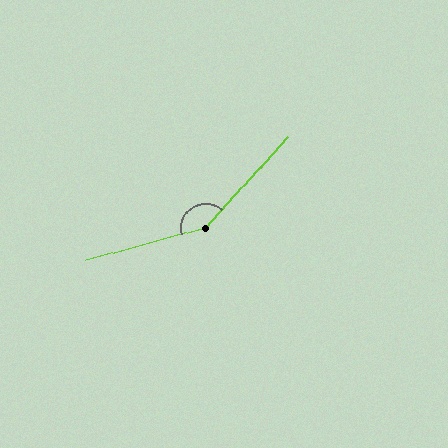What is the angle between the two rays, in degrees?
Approximately 147 degrees.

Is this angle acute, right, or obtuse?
It is obtuse.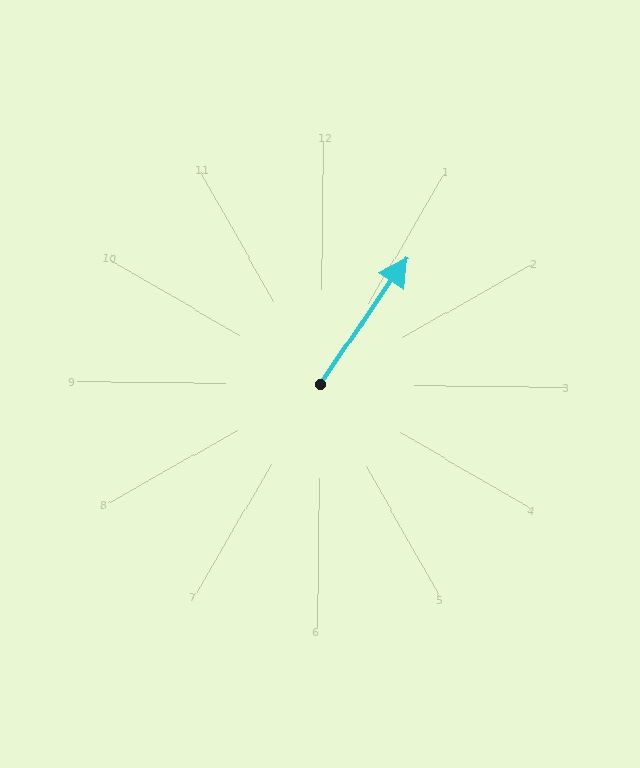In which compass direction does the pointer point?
Northeast.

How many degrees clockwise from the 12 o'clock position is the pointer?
Approximately 34 degrees.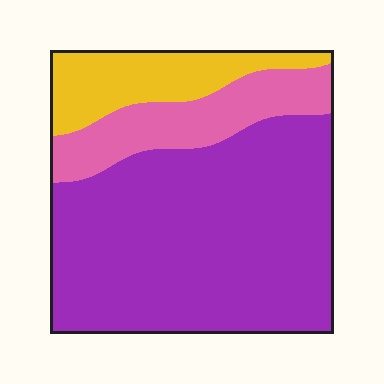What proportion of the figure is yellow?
Yellow covers 16% of the figure.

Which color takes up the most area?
Purple, at roughly 65%.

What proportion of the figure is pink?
Pink takes up less than a quarter of the figure.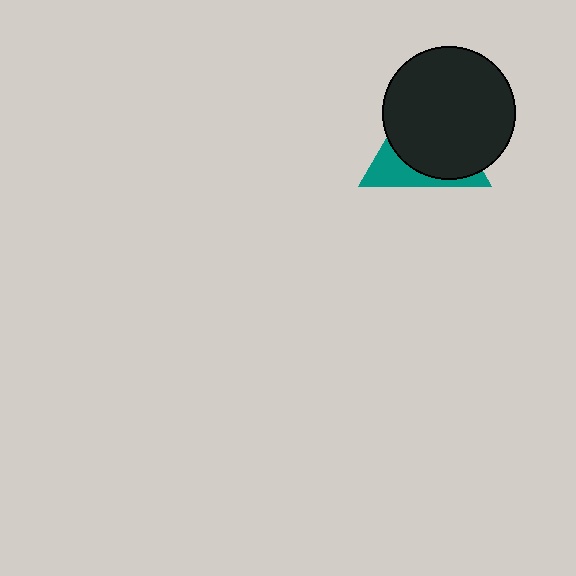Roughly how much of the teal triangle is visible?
A small part of it is visible (roughly 30%).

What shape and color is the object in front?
The object in front is a black circle.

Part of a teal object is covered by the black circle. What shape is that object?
It is a triangle.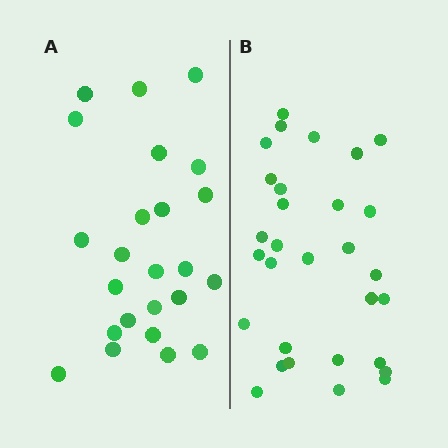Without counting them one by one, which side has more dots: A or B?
Region B (the right region) has more dots.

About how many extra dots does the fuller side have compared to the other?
Region B has about 6 more dots than region A.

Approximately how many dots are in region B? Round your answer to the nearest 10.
About 30 dots.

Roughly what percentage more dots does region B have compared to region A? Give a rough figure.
About 25% more.